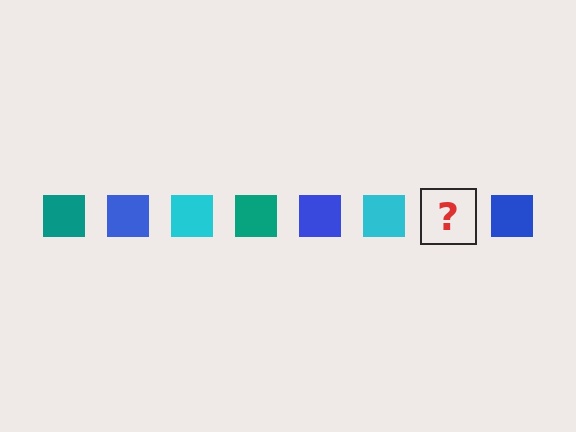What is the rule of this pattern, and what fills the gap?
The rule is that the pattern cycles through teal, blue, cyan squares. The gap should be filled with a teal square.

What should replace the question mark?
The question mark should be replaced with a teal square.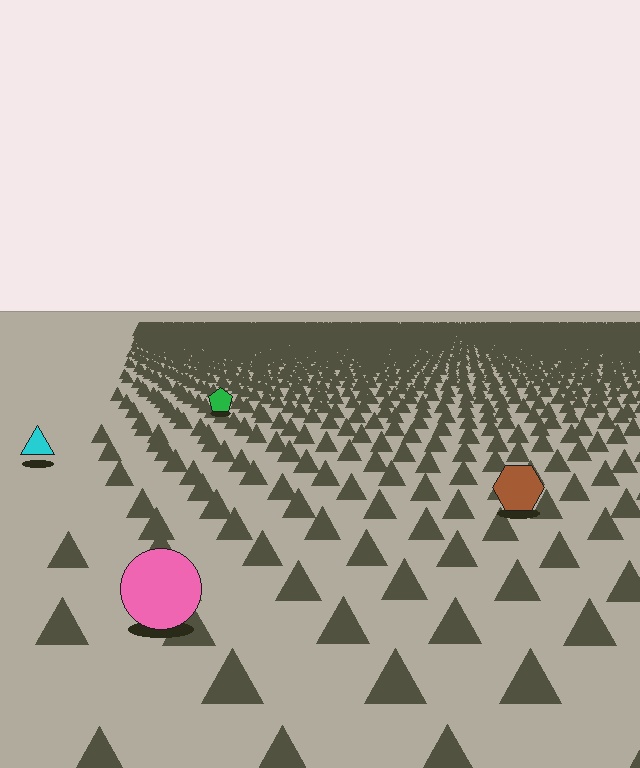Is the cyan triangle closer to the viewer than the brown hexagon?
No. The brown hexagon is closer — you can tell from the texture gradient: the ground texture is coarser near it.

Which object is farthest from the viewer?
The green pentagon is farthest from the viewer. It appears smaller and the ground texture around it is denser.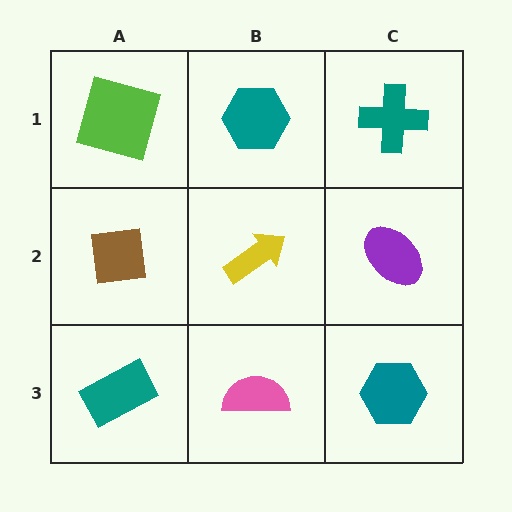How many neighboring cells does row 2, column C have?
3.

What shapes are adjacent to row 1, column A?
A brown square (row 2, column A), a teal hexagon (row 1, column B).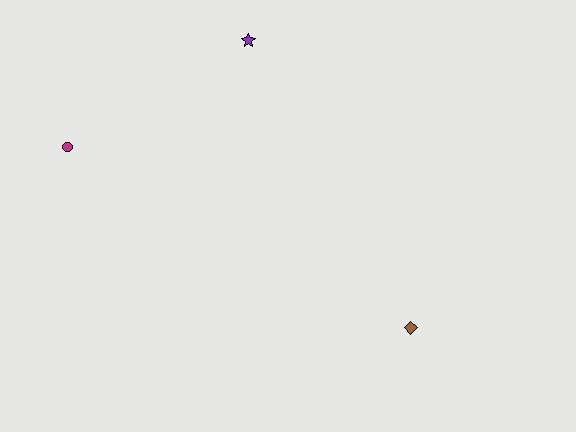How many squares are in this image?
There are no squares.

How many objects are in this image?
There are 3 objects.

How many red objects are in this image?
There are no red objects.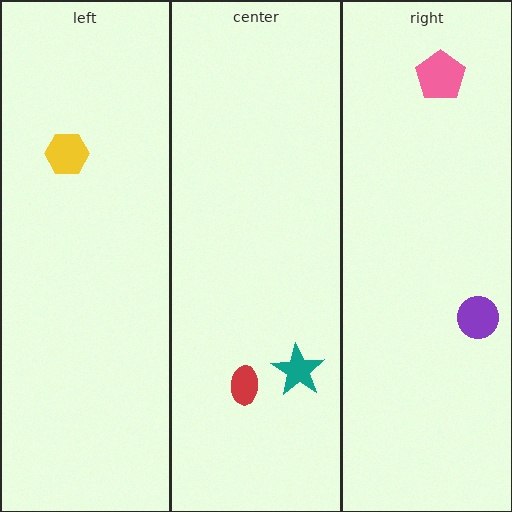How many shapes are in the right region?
2.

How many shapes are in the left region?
1.